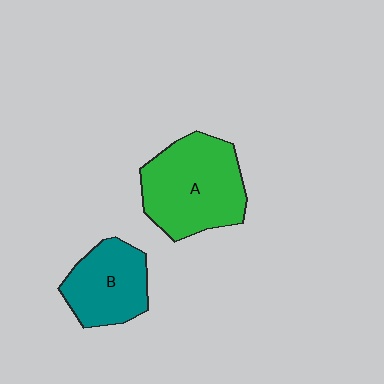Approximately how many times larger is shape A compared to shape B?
Approximately 1.4 times.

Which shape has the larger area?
Shape A (green).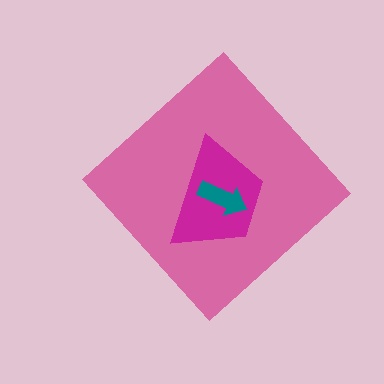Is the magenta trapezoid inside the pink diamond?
Yes.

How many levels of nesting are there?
3.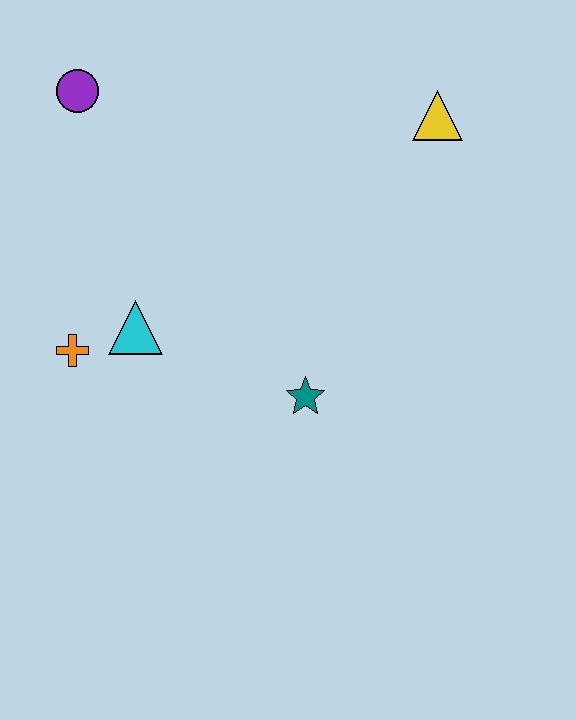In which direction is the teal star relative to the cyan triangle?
The teal star is to the right of the cyan triangle.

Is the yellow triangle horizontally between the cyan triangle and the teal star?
No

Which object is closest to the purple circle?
The cyan triangle is closest to the purple circle.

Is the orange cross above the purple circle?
No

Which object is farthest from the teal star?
The purple circle is farthest from the teal star.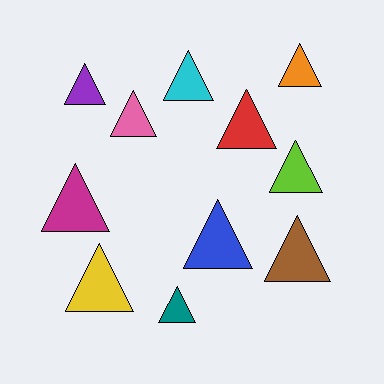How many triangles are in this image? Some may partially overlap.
There are 11 triangles.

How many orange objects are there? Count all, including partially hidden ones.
There is 1 orange object.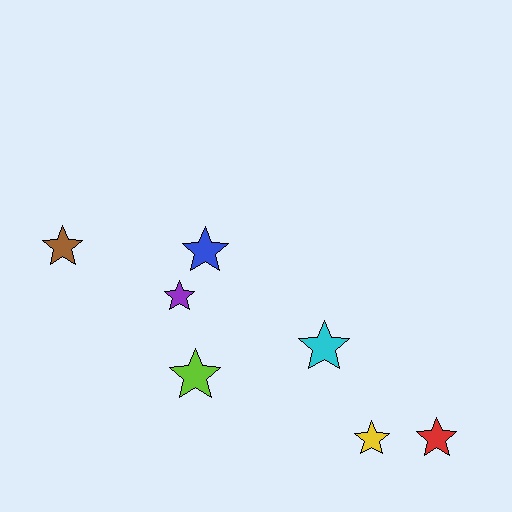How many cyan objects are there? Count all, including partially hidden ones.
There is 1 cyan object.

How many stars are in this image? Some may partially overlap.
There are 7 stars.